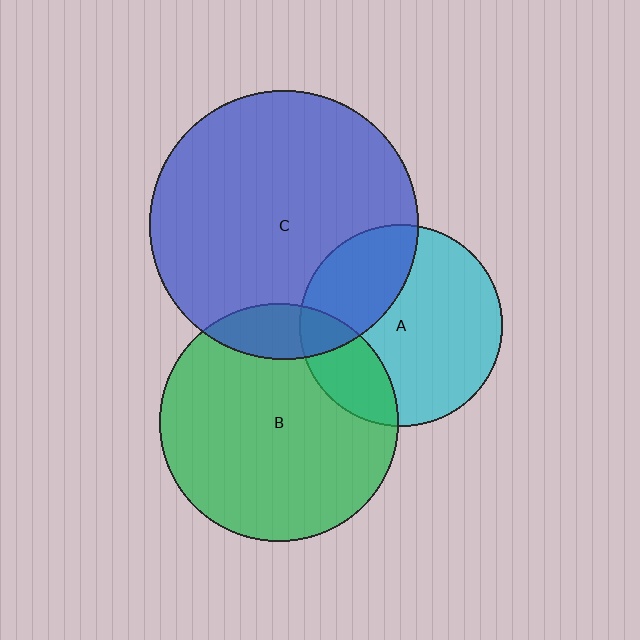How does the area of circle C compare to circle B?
Approximately 1.3 times.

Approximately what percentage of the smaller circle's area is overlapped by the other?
Approximately 20%.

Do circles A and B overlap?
Yes.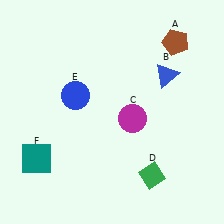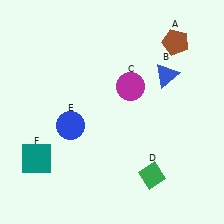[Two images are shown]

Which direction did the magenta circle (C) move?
The magenta circle (C) moved up.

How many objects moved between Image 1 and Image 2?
2 objects moved between the two images.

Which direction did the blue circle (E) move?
The blue circle (E) moved down.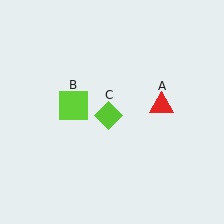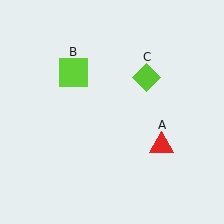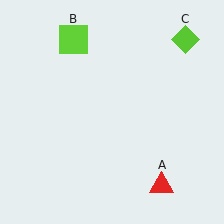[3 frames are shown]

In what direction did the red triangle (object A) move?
The red triangle (object A) moved down.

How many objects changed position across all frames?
3 objects changed position: red triangle (object A), lime square (object B), lime diamond (object C).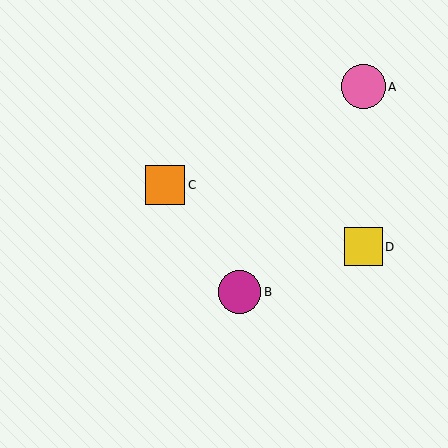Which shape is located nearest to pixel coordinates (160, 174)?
The orange square (labeled C) at (165, 185) is nearest to that location.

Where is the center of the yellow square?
The center of the yellow square is at (363, 247).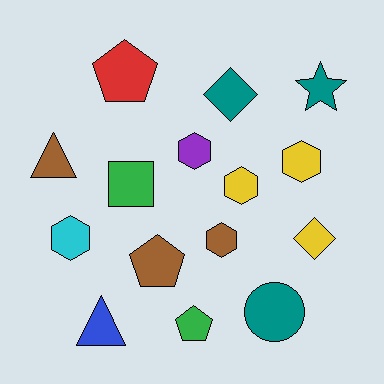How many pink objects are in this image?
There are no pink objects.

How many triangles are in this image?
There are 2 triangles.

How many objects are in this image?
There are 15 objects.